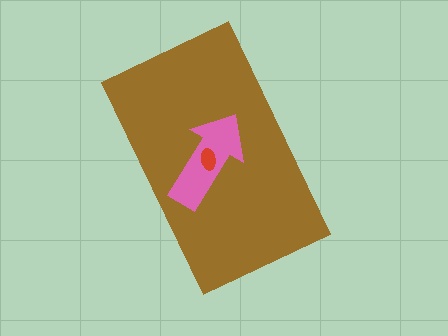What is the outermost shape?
The brown rectangle.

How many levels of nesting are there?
3.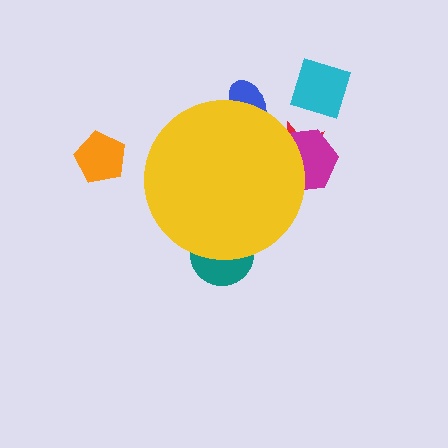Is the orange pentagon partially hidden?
No, the orange pentagon is fully visible.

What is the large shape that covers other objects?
A yellow circle.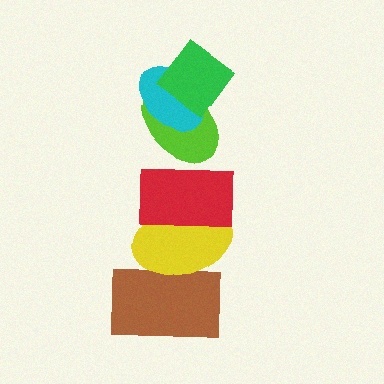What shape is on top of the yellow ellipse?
The red rectangle is on top of the yellow ellipse.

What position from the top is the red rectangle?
The red rectangle is 4th from the top.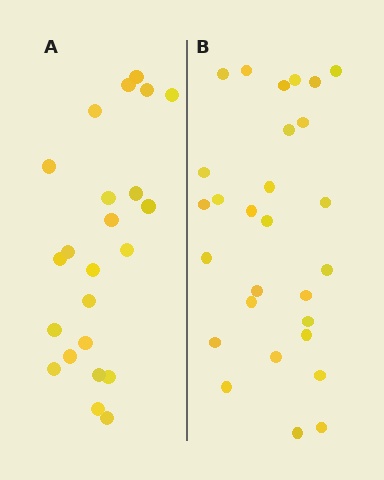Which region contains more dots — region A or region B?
Region B (the right region) has more dots.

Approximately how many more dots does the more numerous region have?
Region B has about 5 more dots than region A.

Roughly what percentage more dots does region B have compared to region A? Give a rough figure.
About 20% more.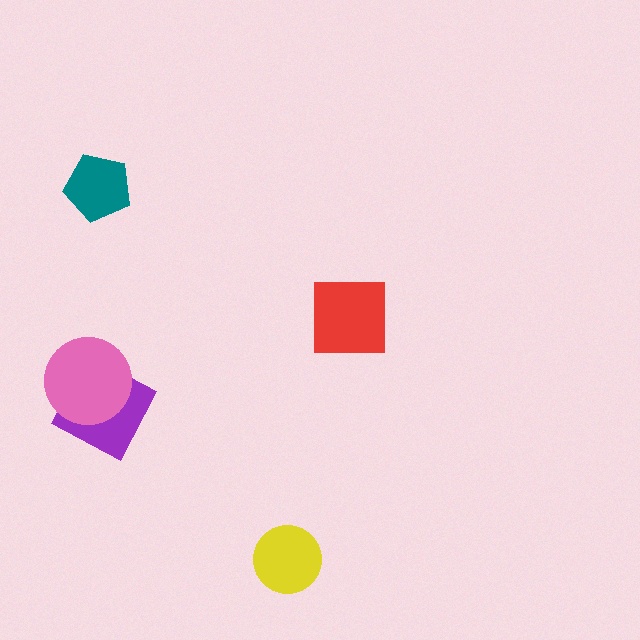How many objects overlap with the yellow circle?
0 objects overlap with the yellow circle.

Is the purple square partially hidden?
Yes, it is partially covered by another shape.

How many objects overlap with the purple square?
1 object overlaps with the purple square.